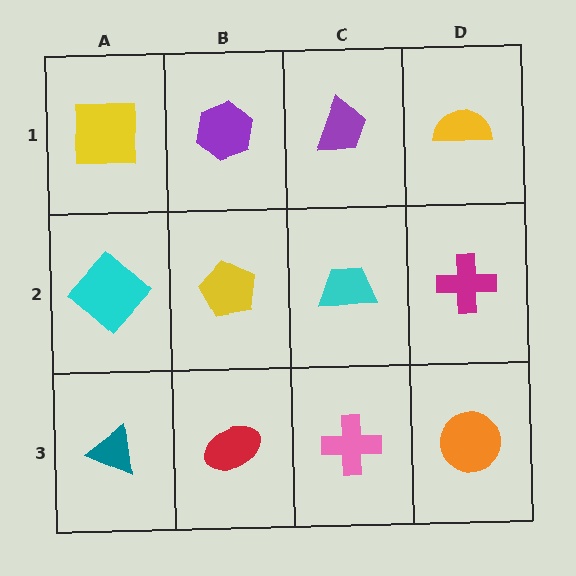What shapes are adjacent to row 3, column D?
A magenta cross (row 2, column D), a pink cross (row 3, column C).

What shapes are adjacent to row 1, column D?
A magenta cross (row 2, column D), a purple trapezoid (row 1, column C).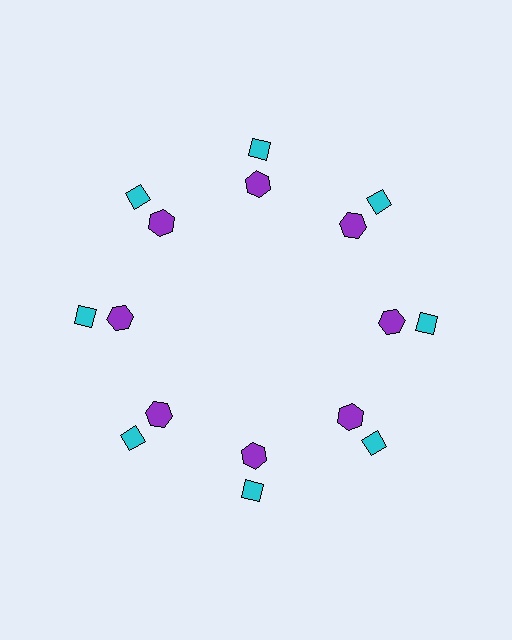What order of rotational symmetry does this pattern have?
This pattern has 8-fold rotational symmetry.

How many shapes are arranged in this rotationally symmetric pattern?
There are 16 shapes, arranged in 8 groups of 2.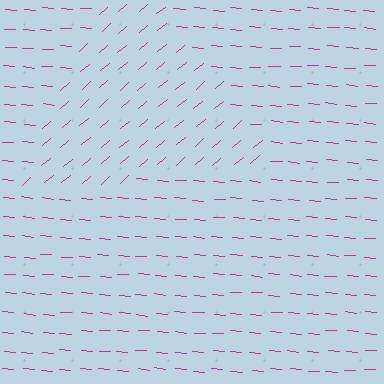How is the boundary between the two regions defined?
The boundary is defined purely by a change in line orientation (approximately 45 degrees difference). All lines are the same color and thickness.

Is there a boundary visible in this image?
Yes, there is a texture boundary formed by a change in line orientation.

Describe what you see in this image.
The image is filled with small magenta line segments. A triangle region in the image has lines oriented differently from the surrounding lines, creating a visible texture boundary.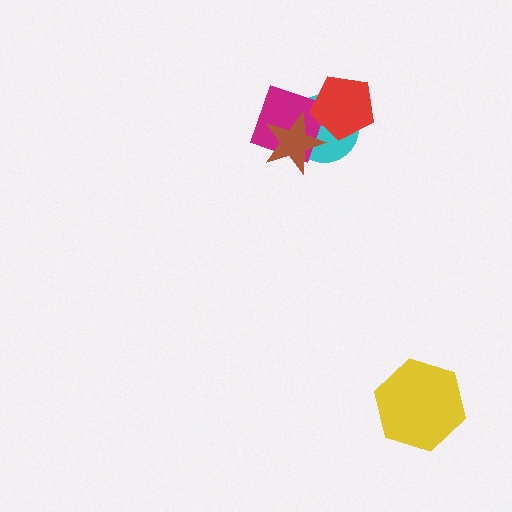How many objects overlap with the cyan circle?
3 objects overlap with the cyan circle.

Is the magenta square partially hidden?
Yes, it is partially covered by another shape.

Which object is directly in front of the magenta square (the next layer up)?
The brown star is directly in front of the magenta square.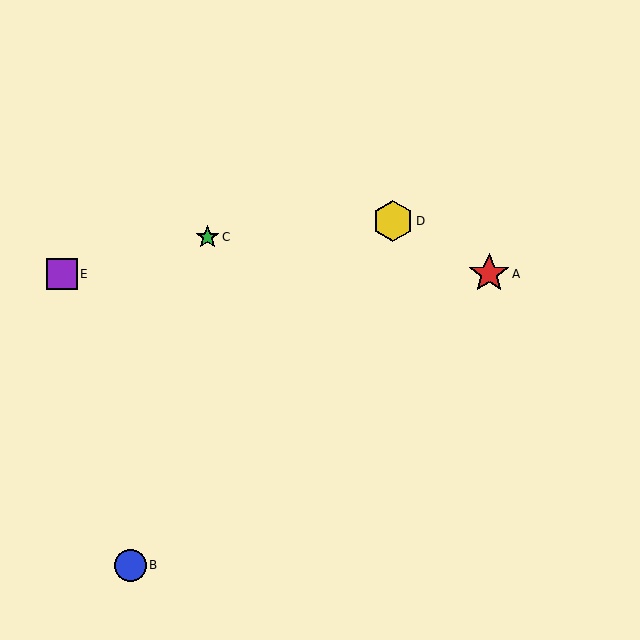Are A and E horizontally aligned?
Yes, both are at y≈274.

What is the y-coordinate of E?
Object E is at y≈274.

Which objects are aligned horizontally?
Objects A, E are aligned horizontally.